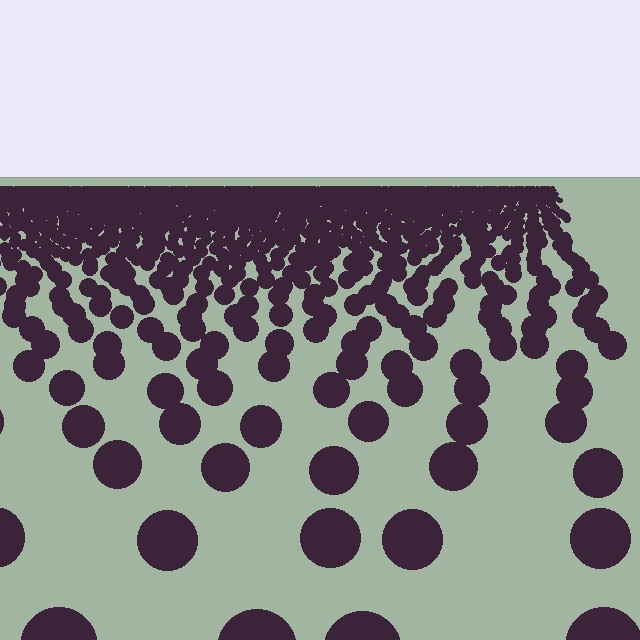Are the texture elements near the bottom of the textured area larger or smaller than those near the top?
Larger. Near the bottom, elements are closer to the viewer and appear at a bigger on-screen size.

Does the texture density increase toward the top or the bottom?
Density increases toward the top.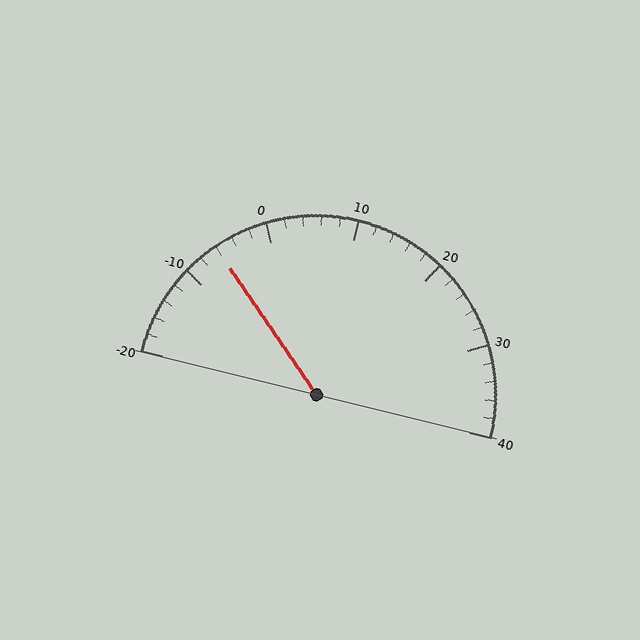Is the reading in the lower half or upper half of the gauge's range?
The reading is in the lower half of the range (-20 to 40).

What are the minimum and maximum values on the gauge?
The gauge ranges from -20 to 40.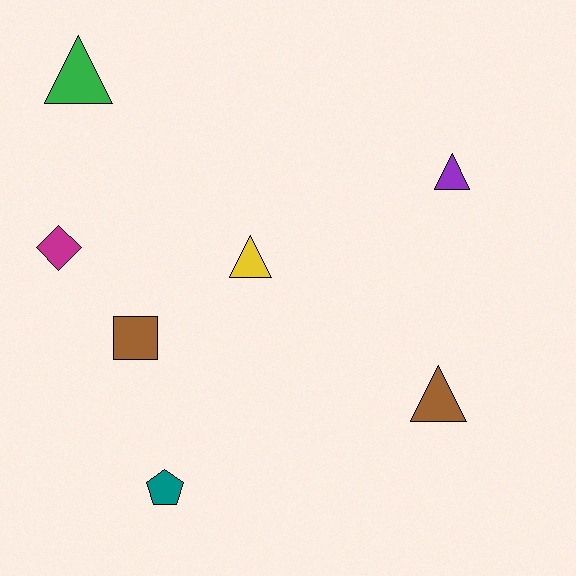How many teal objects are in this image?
There is 1 teal object.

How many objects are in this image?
There are 7 objects.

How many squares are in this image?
There is 1 square.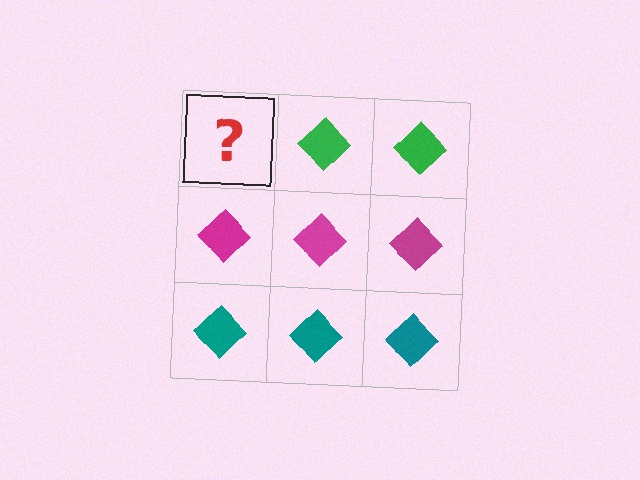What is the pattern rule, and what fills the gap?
The rule is that each row has a consistent color. The gap should be filled with a green diamond.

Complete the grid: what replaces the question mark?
The question mark should be replaced with a green diamond.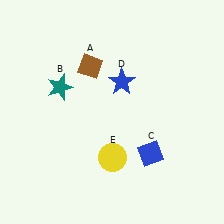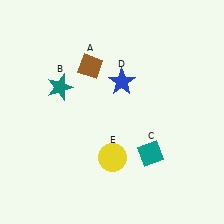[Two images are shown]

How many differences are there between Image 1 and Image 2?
There is 1 difference between the two images.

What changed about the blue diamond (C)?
In Image 1, C is blue. In Image 2, it changed to teal.